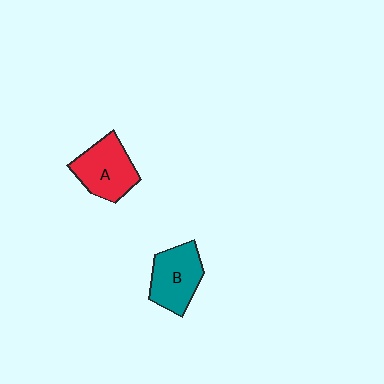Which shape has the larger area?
Shape A (red).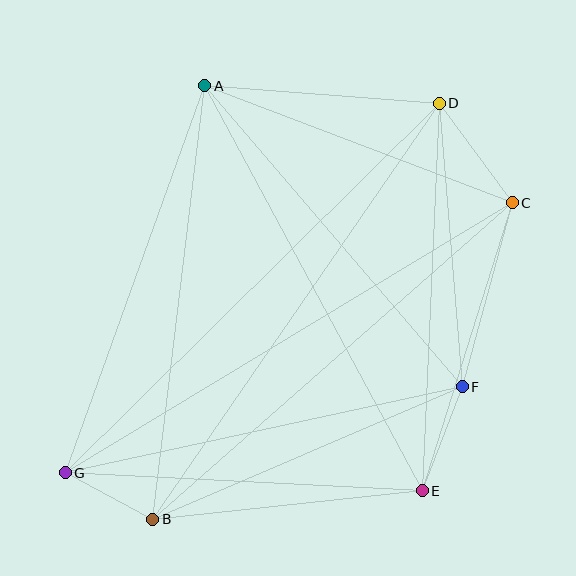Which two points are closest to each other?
Points B and G are closest to each other.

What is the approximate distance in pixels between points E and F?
The distance between E and F is approximately 112 pixels.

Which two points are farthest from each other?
Points D and G are farthest from each other.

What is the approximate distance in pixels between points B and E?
The distance between B and E is approximately 271 pixels.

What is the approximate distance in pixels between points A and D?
The distance between A and D is approximately 235 pixels.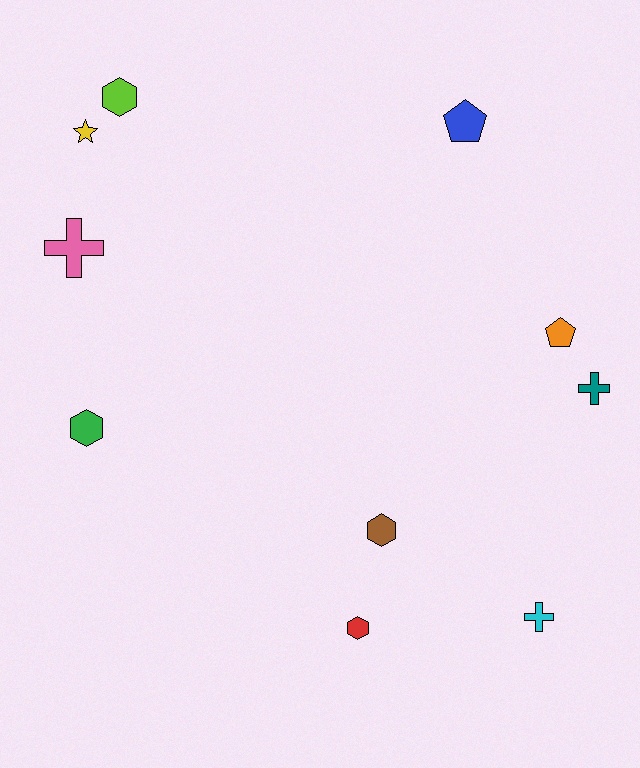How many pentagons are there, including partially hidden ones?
There are 2 pentagons.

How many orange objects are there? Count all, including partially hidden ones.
There is 1 orange object.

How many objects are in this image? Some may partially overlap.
There are 10 objects.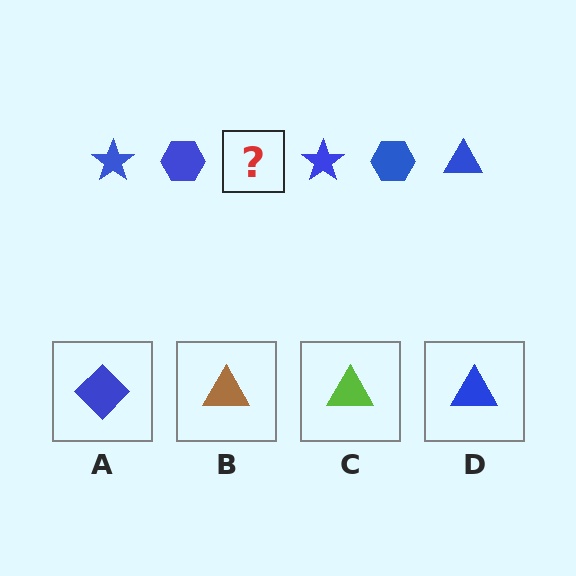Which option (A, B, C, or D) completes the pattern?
D.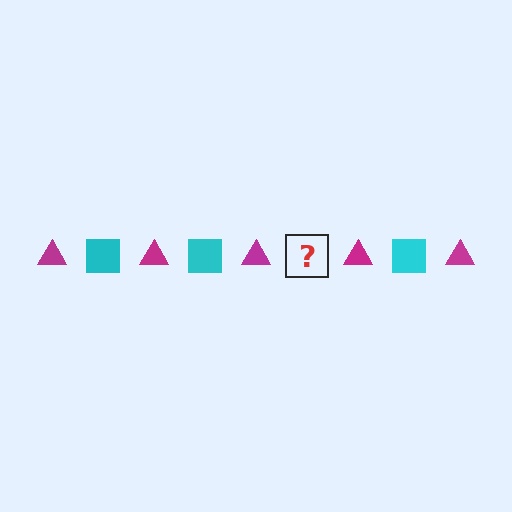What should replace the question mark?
The question mark should be replaced with a cyan square.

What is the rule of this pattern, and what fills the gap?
The rule is that the pattern alternates between magenta triangle and cyan square. The gap should be filled with a cyan square.